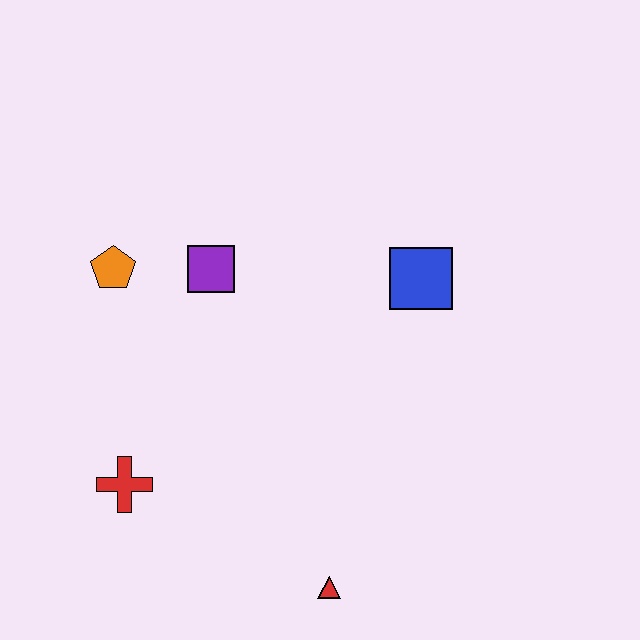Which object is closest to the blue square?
The purple square is closest to the blue square.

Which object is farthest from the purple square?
The red triangle is farthest from the purple square.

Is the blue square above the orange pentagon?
No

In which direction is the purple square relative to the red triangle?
The purple square is above the red triangle.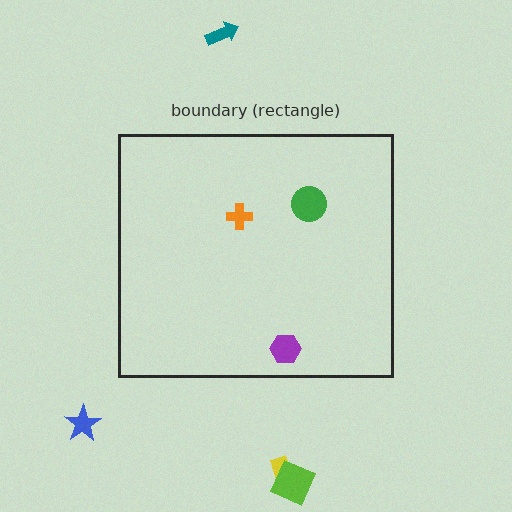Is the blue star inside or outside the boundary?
Outside.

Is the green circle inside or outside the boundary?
Inside.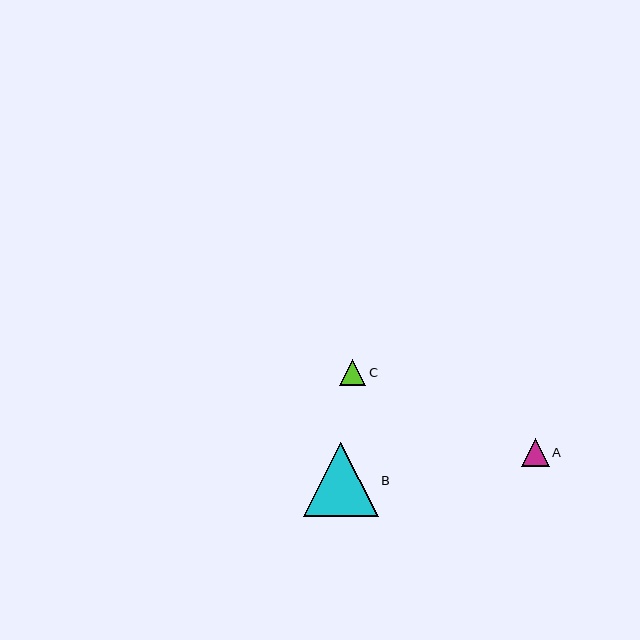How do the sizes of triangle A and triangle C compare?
Triangle A and triangle C are approximately the same size.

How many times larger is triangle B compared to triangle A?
Triangle B is approximately 2.7 times the size of triangle A.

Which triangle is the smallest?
Triangle C is the smallest with a size of approximately 26 pixels.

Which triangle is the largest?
Triangle B is the largest with a size of approximately 74 pixels.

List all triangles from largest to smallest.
From largest to smallest: B, A, C.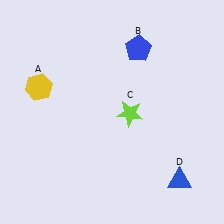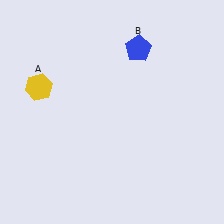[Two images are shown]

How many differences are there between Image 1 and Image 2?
There are 2 differences between the two images.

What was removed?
The blue triangle (D), the lime star (C) were removed in Image 2.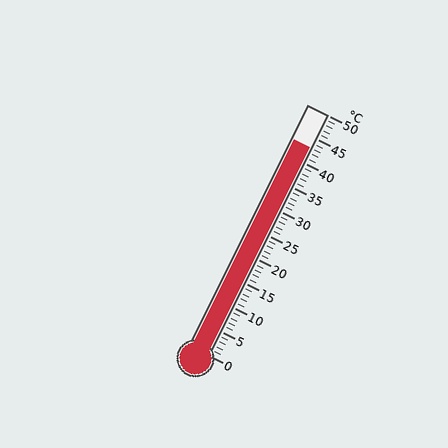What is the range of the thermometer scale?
The thermometer scale ranges from 0°C to 50°C.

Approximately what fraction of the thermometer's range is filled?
The thermometer is filled to approximately 85% of its range.